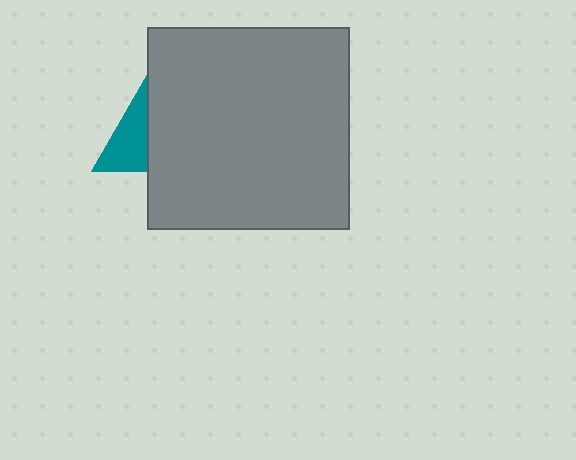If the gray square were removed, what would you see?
You would see the complete teal triangle.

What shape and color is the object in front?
The object in front is a gray square.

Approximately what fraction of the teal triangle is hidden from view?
Roughly 66% of the teal triangle is hidden behind the gray square.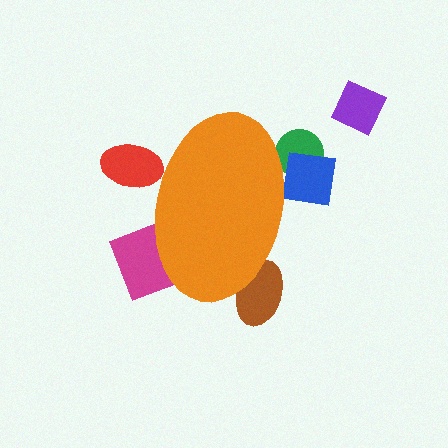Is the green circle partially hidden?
Yes, the green circle is partially hidden behind the orange ellipse.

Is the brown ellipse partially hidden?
Yes, the brown ellipse is partially hidden behind the orange ellipse.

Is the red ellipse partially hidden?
Yes, the red ellipse is partially hidden behind the orange ellipse.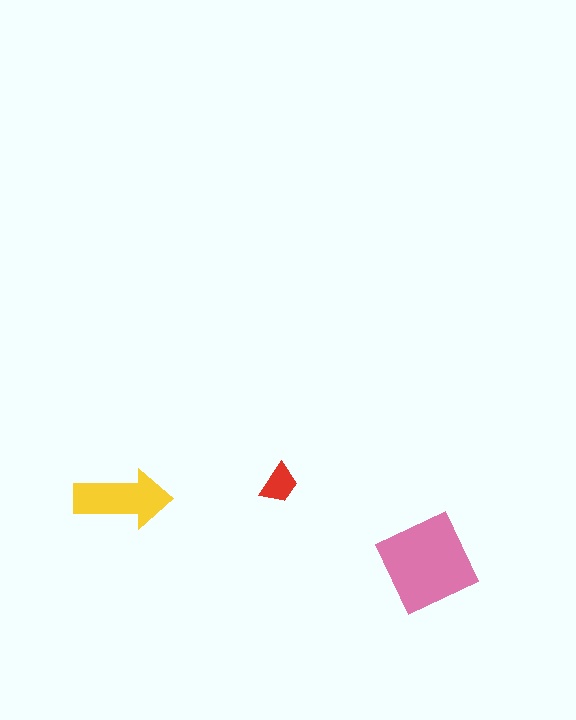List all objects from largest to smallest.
The pink diamond, the yellow arrow, the red trapezoid.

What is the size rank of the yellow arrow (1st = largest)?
2nd.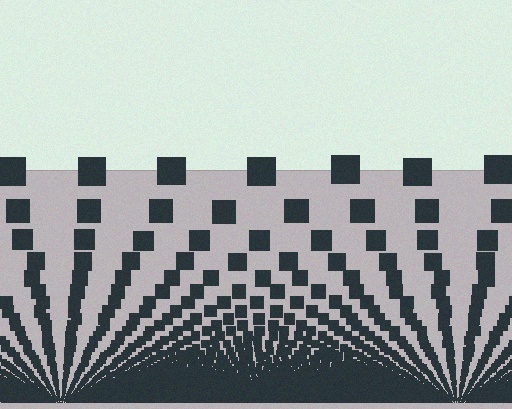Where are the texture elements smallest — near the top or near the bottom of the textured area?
Near the bottom.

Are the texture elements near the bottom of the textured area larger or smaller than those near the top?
Smaller. The gradient is inverted — elements near the bottom are smaller and denser.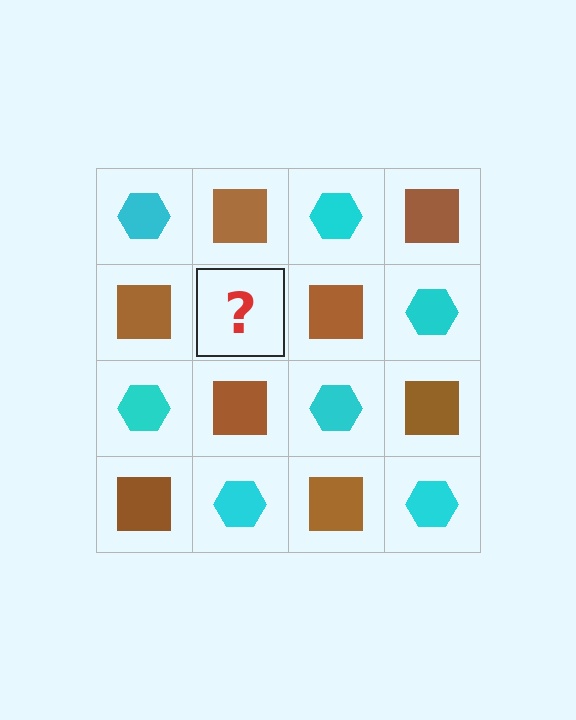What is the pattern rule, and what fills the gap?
The rule is that it alternates cyan hexagon and brown square in a checkerboard pattern. The gap should be filled with a cyan hexagon.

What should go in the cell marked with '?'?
The missing cell should contain a cyan hexagon.